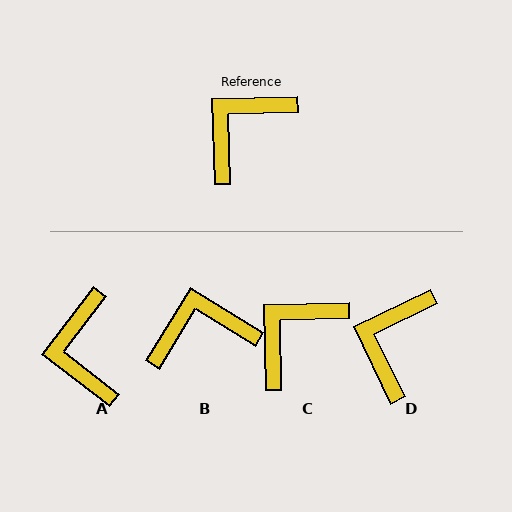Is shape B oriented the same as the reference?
No, it is off by about 33 degrees.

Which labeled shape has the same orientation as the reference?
C.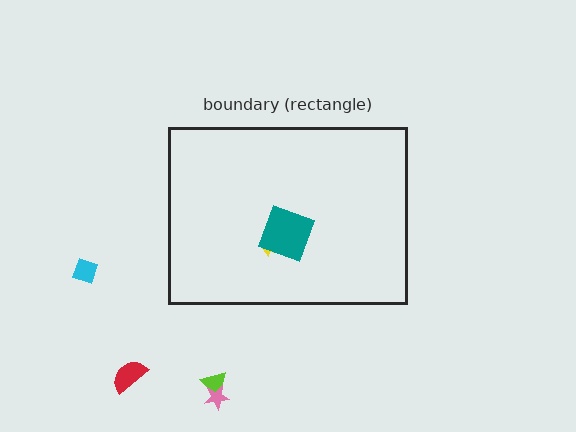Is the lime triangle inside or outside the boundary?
Outside.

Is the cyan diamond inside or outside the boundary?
Outside.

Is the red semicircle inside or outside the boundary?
Outside.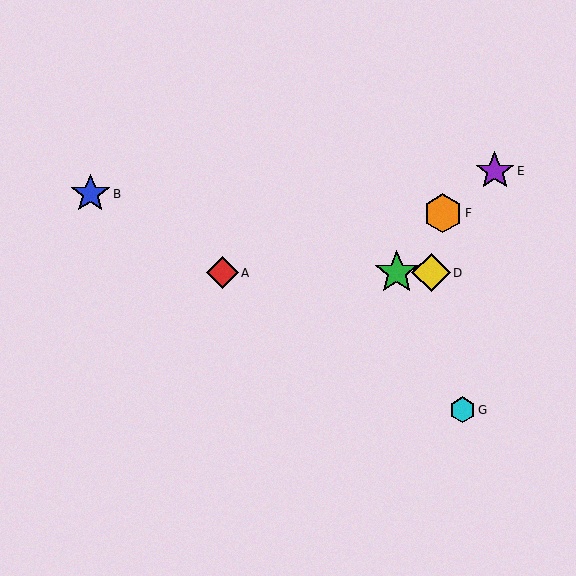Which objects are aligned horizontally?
Objects A, C, D are aligned horizontally.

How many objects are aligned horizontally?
3 objects (A, C, D) are aligned horizontally.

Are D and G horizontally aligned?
No, D is at y≈273 and G is at y≈410.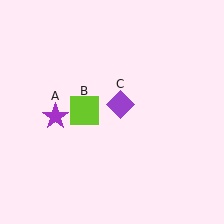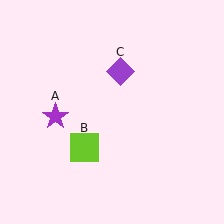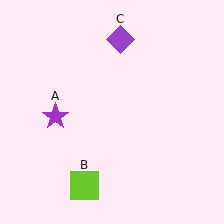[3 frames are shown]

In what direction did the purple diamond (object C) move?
The purple diamond (object C) moved up.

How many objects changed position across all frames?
2 objects changed position: lime square (object B), purple diamond (object C).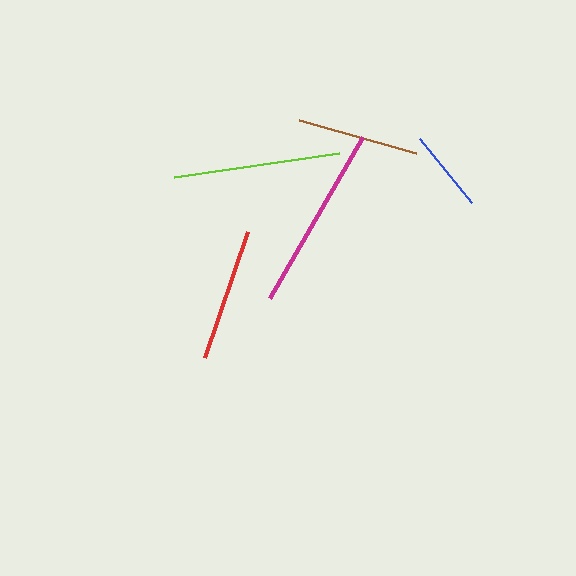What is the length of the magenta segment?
The magenta segment is approximately 186 pixels long.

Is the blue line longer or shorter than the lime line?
The lime line is longer than the blue line.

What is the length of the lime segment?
The lime segment is approximately 167 pixels long.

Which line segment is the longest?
The magenta line is the longest at approximately 186 pixels.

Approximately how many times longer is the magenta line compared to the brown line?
The magenta line is approximately 1.5 times the length of the brown line.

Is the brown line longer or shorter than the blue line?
The brown line is longer than the blue line.